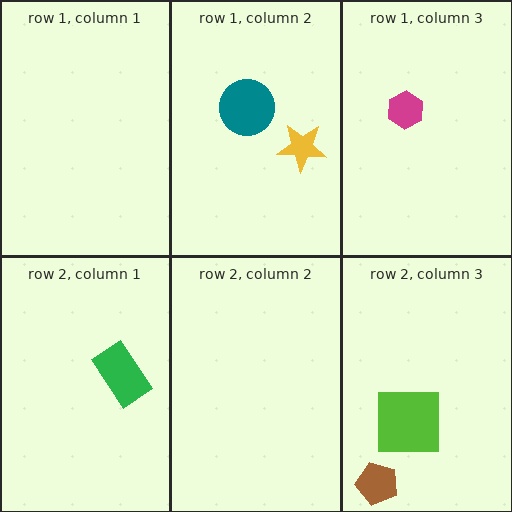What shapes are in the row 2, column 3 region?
The lime square, the brown pentagon.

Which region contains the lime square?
The row 2, column 3 region.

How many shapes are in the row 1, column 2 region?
2.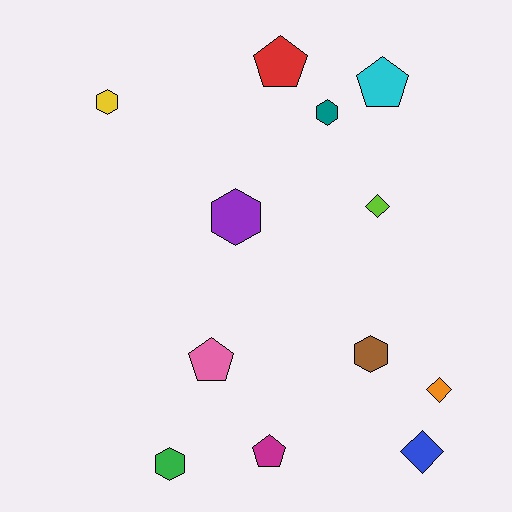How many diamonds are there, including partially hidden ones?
There are 3 diamonds.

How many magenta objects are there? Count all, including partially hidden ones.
There is 1 magenta object.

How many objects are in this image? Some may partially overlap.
There are 12 objects.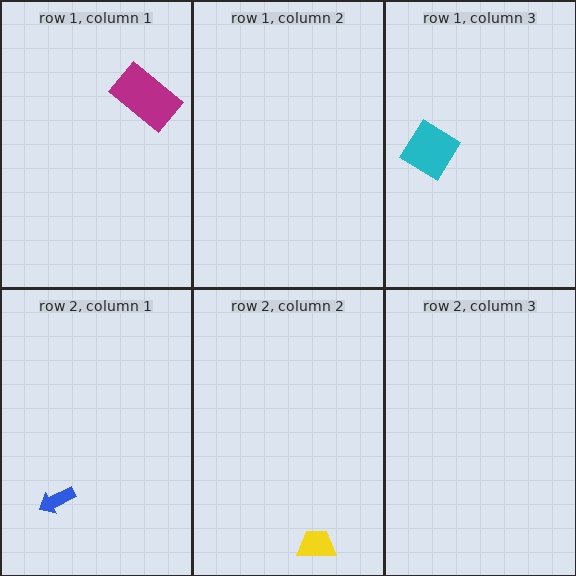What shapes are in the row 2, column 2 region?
The yellow trapezoid.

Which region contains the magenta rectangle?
The row 1, column 1 region.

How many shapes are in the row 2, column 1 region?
1.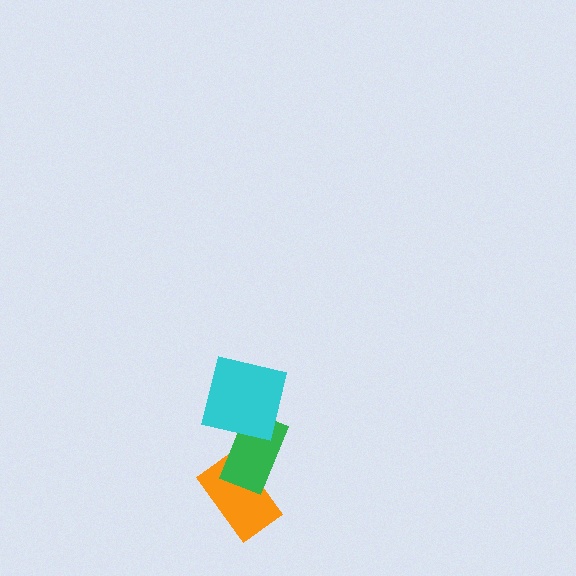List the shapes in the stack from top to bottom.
From top to bottom: the cyan square, the green rectangle, the orange rectangle.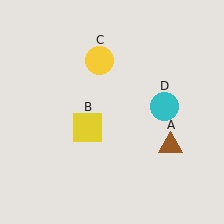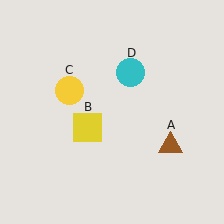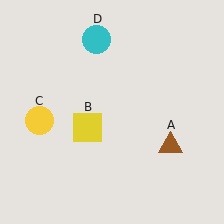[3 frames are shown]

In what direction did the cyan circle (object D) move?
The cyan circle (object D) moved up and to the left.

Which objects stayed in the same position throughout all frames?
Brown triangle (object A) and yellow square (object B) remained stationary.